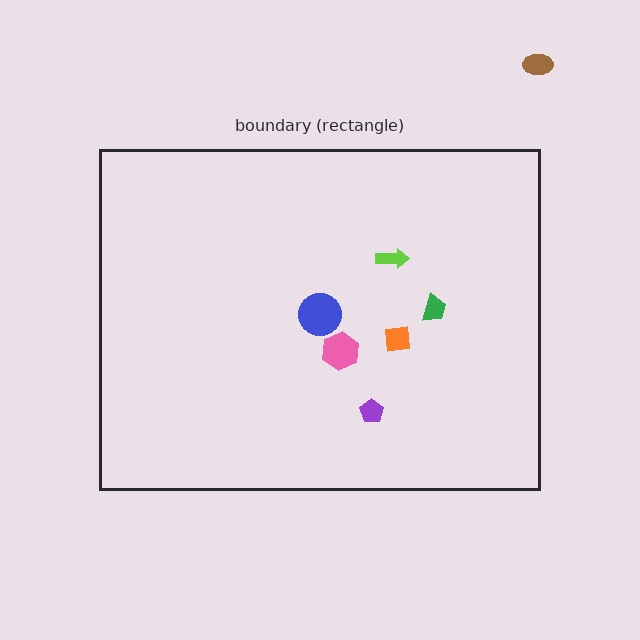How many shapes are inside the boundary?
6 inside, 1 outside.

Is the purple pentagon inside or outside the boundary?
Inside.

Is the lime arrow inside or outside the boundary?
Inside.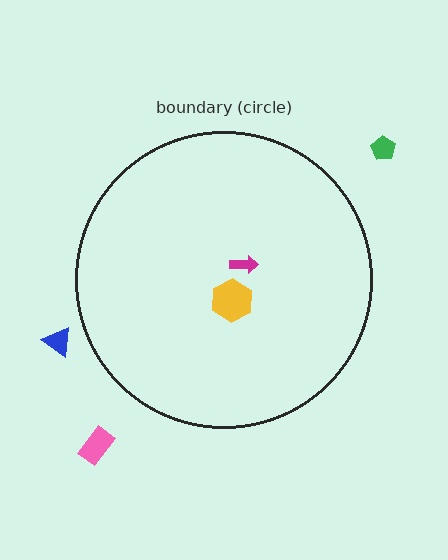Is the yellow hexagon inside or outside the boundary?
Inside.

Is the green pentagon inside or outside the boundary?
Outside.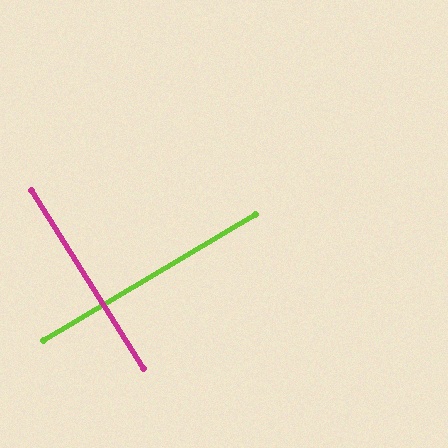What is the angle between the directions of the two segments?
Approximately 89 degrees.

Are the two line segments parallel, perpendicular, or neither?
Perpendicular — they meet at approximately 89°.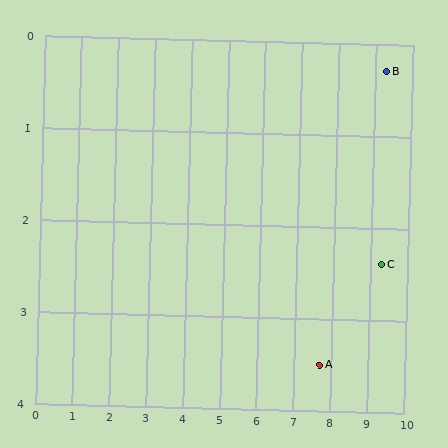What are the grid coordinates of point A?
Point A is at approximately (7.7, 3.5).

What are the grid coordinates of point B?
Point B is at approximately (9.3, 0.3).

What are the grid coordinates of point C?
Point C is at approximately (9.3, 2.4).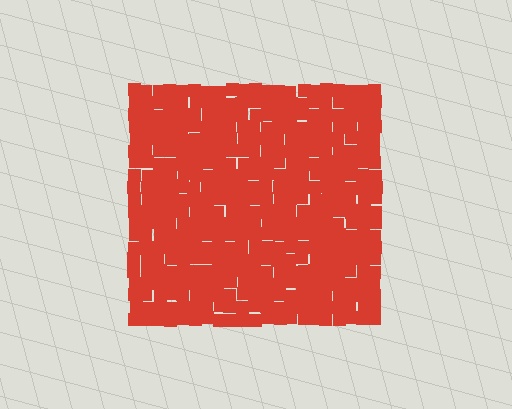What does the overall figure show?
The overall figure shows a square.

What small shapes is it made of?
It is made of small squares.